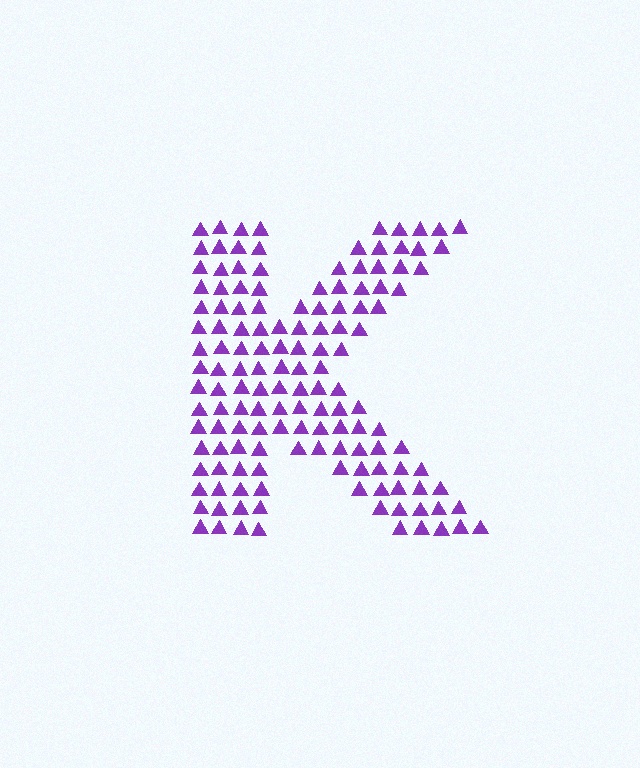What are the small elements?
The small elements are triangles.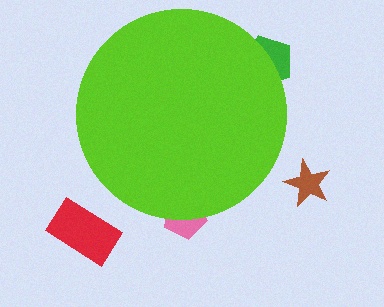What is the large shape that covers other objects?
A lime circle.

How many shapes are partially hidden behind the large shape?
2 shapes are partially hidden.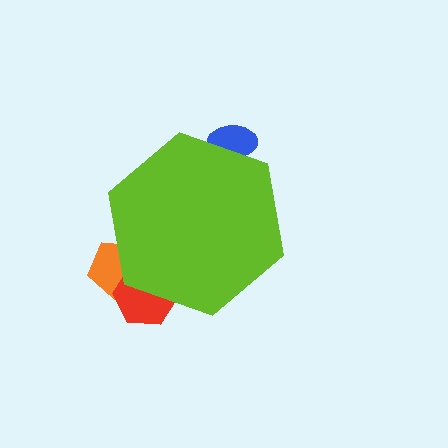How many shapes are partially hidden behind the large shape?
3 shapes are partially hidden.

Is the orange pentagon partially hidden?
Yes, the orange pentagon is partially hidden behind the lime hexagon.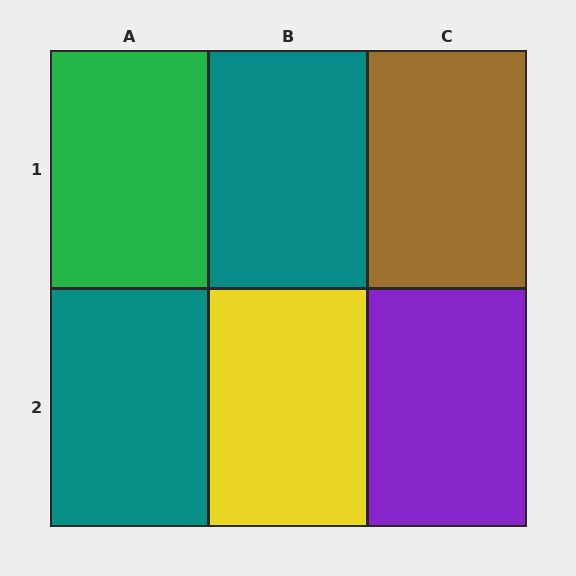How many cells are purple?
1 cell is purple.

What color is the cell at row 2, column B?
Yellow.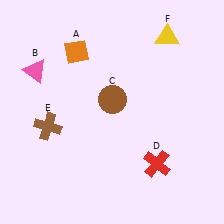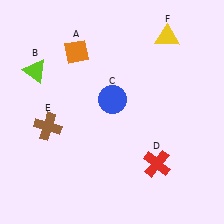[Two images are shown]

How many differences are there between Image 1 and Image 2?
There are 2 differences between the two images.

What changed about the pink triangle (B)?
In Image 1, B is pink. In Image 2, it changed to lime.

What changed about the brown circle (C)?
In Image 1, C is brown. In Image 2, it changed to blue.